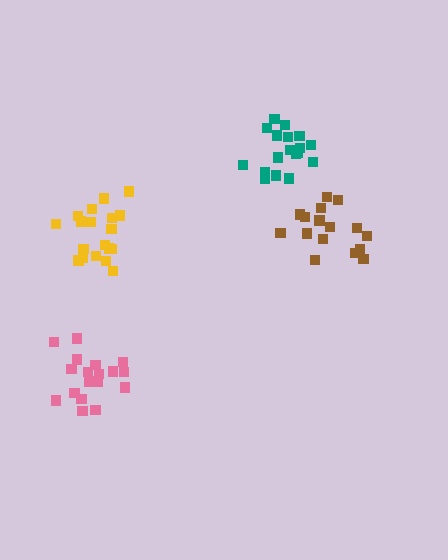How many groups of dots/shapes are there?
There are 4 groups.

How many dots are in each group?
Group 1: 18 dots, Group 2: 18 dots, Group 3: 16 dots, Group 4: 19 dots (71 total).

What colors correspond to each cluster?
The clusters are colored: teal, pink, brown, yellow.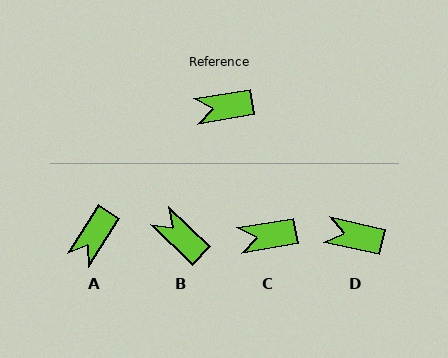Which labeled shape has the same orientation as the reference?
C.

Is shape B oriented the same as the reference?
No, it is off by about 54 degrees.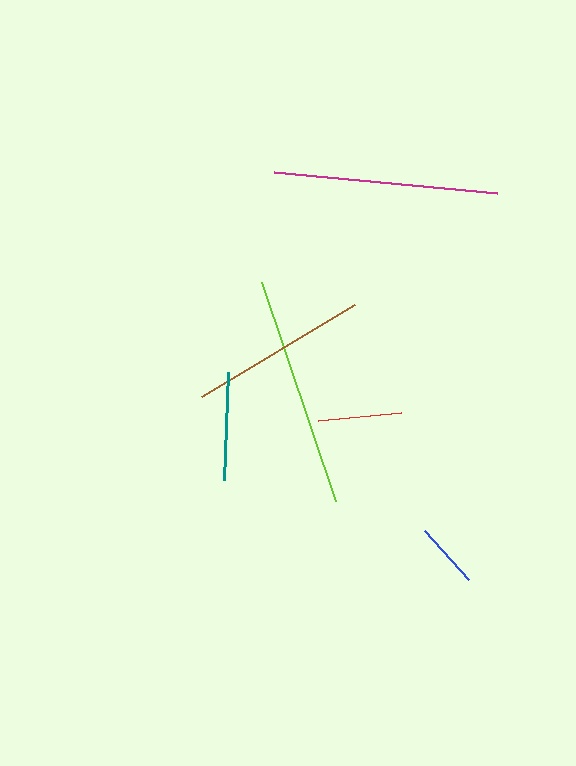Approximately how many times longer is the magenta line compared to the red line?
The magenta line is approximately 2.7 times the length of the red line.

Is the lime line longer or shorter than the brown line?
The lime line is longer than the brown line.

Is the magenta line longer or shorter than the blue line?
The magenta line is longer than the blue line.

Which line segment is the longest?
The lime line is the longest at approximately 231 pixels.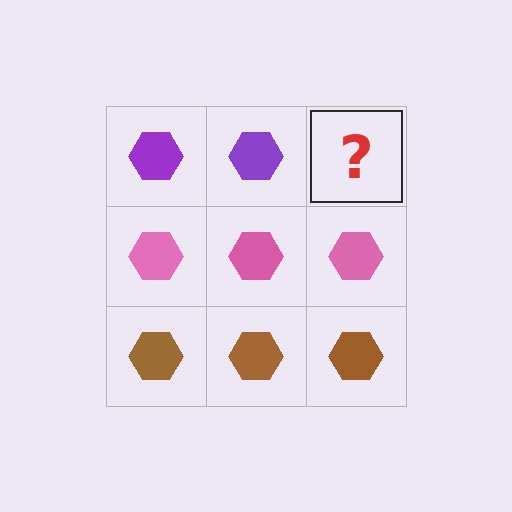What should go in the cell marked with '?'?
The missing cell should contain a purple hexagon.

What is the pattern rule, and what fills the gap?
The rule is that each row has a consistent color. The gap should be filled with a purple hexagon.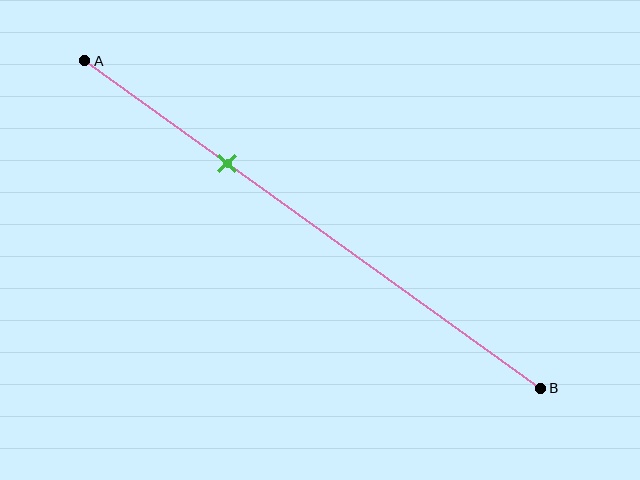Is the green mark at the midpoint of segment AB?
No, the mark is at about 30% from A, not at the 50% midpoint.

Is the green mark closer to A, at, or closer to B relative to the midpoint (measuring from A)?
The green mark is closer to point A than the midpoint of segment AB.